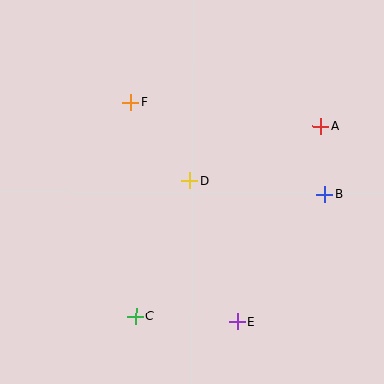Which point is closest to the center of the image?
Point D at (190, 181) is closest to the center.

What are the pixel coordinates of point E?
Point E is at (238, 322).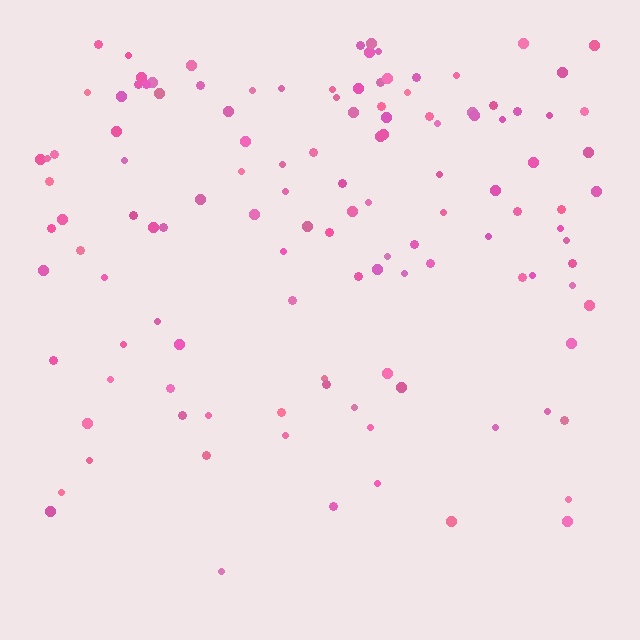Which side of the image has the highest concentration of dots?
The top.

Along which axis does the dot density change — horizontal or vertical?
Vertical.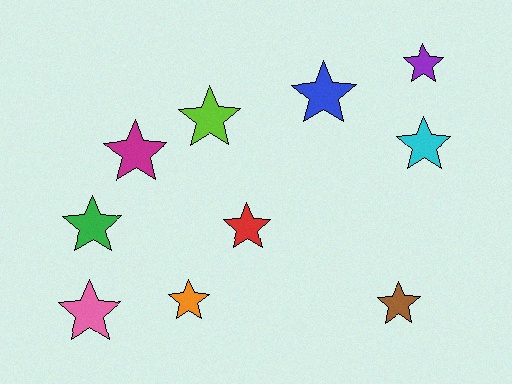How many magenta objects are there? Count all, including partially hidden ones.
There is 1 magenta object.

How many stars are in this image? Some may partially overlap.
There are 10 stars.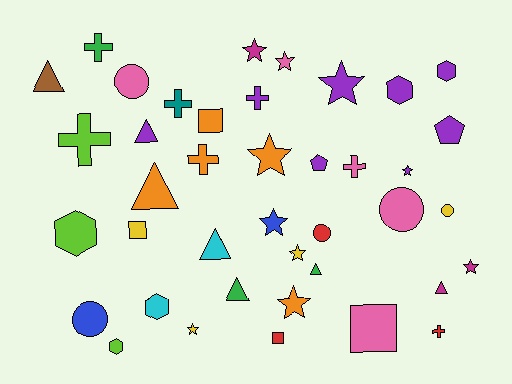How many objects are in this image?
There are 40 objects.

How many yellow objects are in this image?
There are 4 yellow objects.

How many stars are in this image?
There are 10 stars.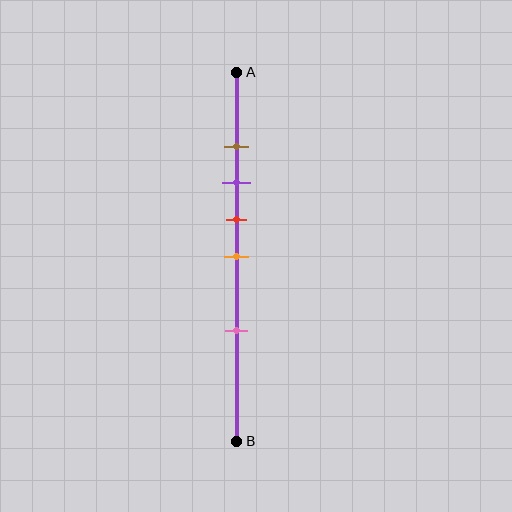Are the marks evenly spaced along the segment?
No, the marks are not evenly spaced.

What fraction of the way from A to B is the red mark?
The red mark is approximately 40% (0.4) of the way from A to B.